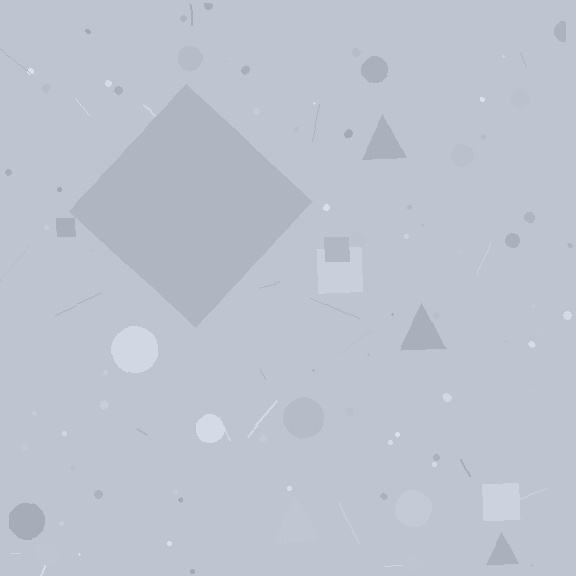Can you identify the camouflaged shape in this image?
The camouflaged shape is a diamond.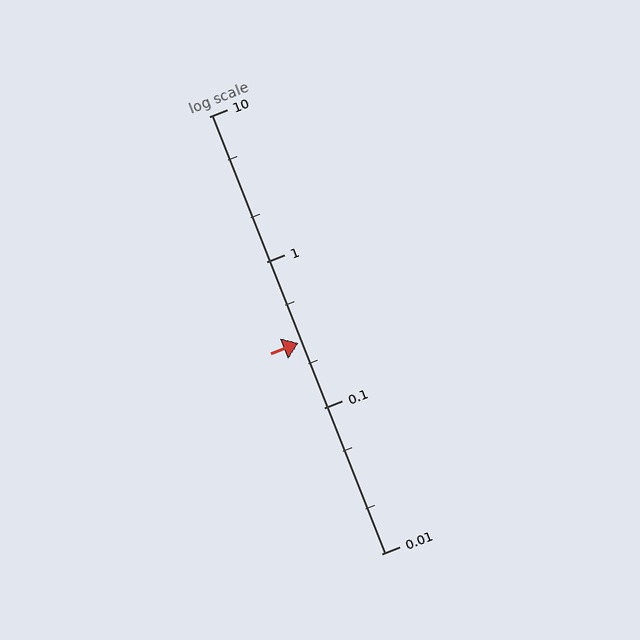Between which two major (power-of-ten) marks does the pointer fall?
The pointer is between 0.1 and 1.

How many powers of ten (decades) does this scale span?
The scale spans 3 decades, from 0.01 to 10.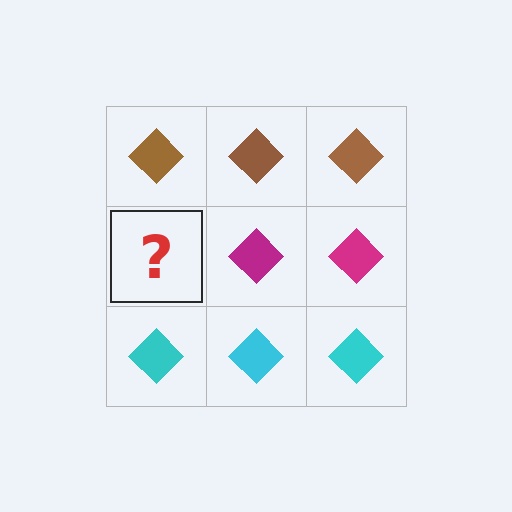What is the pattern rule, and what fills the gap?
The rule is that each row has a consistent color. The gap should be filled with a magenta diamond.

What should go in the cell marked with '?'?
The missing cell should contain a magenta diamond.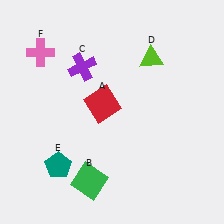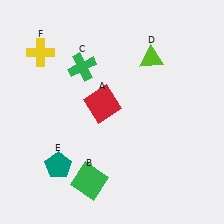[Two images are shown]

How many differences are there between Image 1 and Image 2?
There are 2 differences between the two images.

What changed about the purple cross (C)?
In Image 1, C is purple. In Image 2, it changed to green.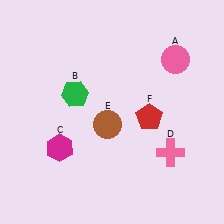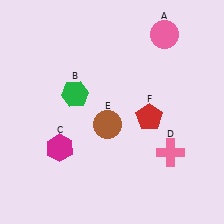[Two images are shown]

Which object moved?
The pink circle (A) moved up.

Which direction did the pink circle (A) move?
The pink circle (A) moved up.